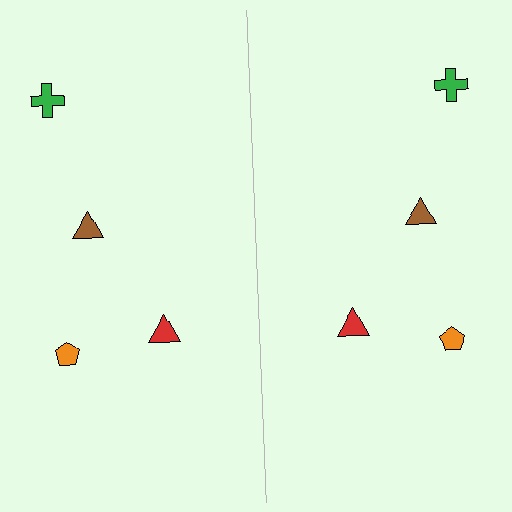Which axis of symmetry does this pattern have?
The pattern has a vertical axis of symmetry running through the center of the image.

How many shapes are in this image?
There are 8 shapes in this image.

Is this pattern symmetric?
Yes, this pattern has bilateral (reflection) symmetry.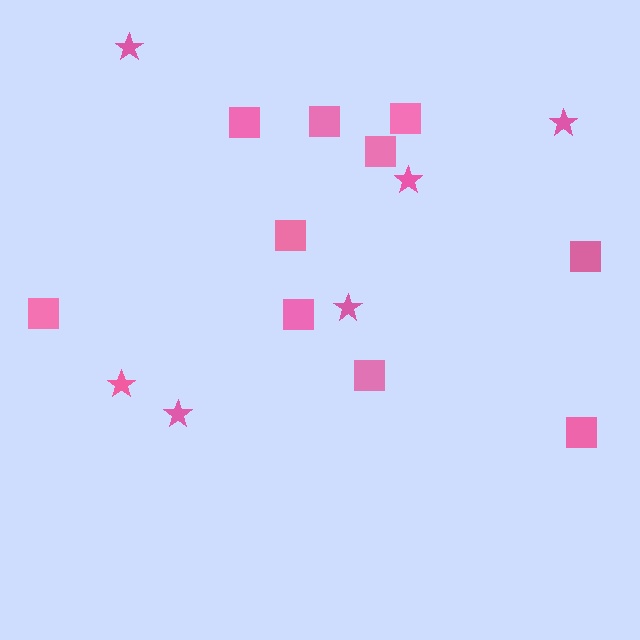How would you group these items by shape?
There are 2 groups: one group of stars (6) and one group of squares (10).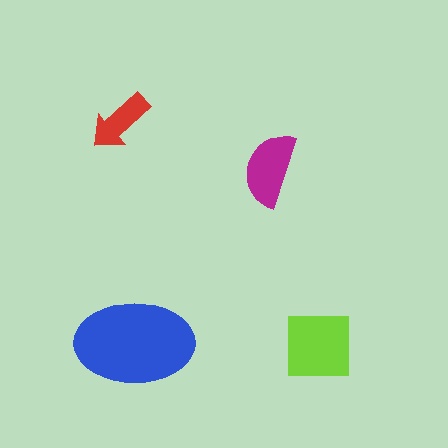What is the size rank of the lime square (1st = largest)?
2nd.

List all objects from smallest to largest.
The red arrow, the magenta semicircle, the lime square, the blue ellipse.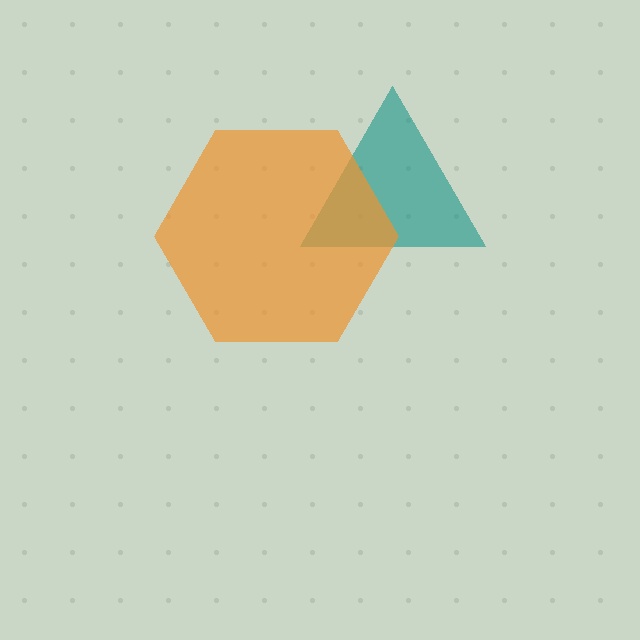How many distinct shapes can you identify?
There are 2 distinct shapes: a teal triangle, an orange hexagon.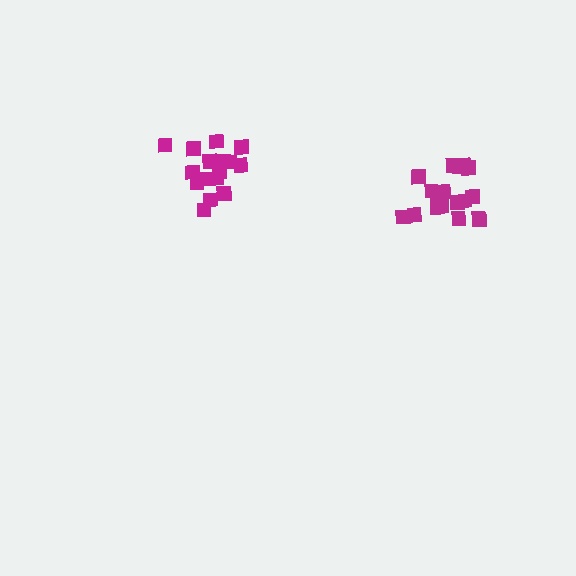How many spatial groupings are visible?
There are 2 spatial groupings.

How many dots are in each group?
Group 1: 16 dots, Group 2: 19 dots (35 total).